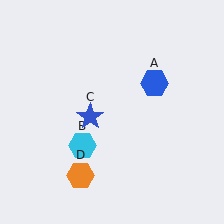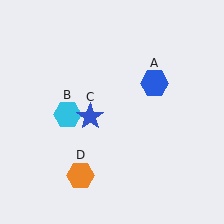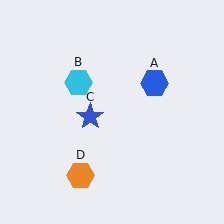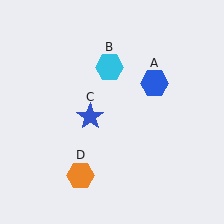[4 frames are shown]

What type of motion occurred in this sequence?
The cyan hexagon (object B) rotated clockwise around the center of the scene.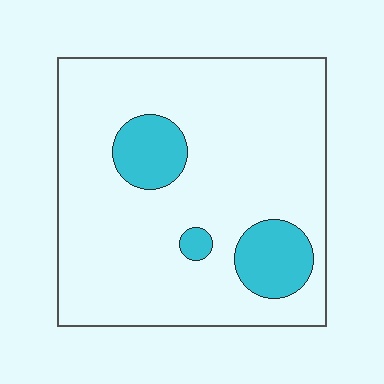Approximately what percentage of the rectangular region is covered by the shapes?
Approximately 15%.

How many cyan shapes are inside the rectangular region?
3.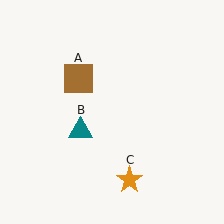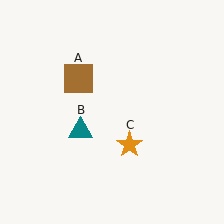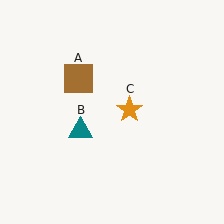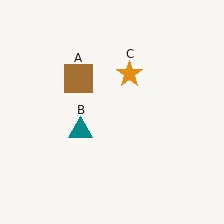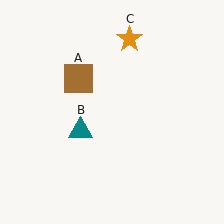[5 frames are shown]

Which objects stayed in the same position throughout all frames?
Brown square (object A) and teal triangle (object B) remained stationary.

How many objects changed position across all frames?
1 object changed position: orange star (object C).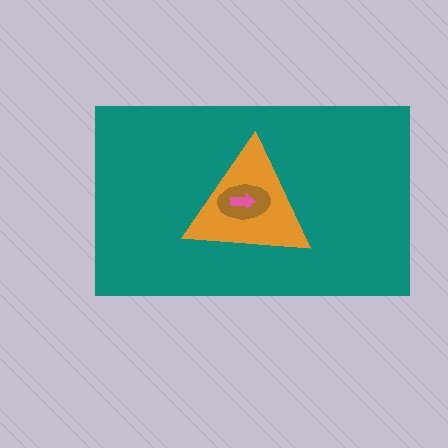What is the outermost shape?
The teal rectangle.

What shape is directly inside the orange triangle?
The brown ellipse.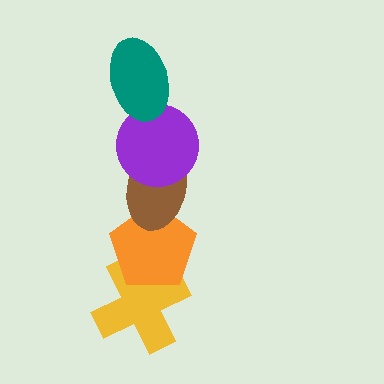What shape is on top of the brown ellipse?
The purple circle is on top of the brown ellipse.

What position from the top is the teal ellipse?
The teal ellipse is 1st from the top.